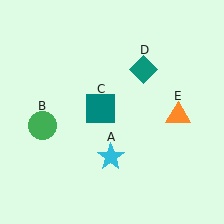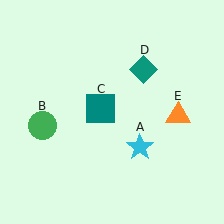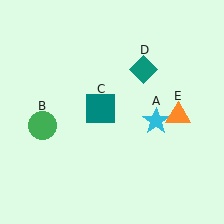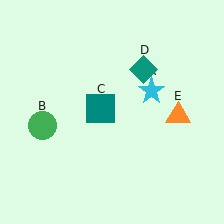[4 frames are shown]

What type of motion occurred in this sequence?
The cyan star (object A) rotated counterclockwise around the center of the scene.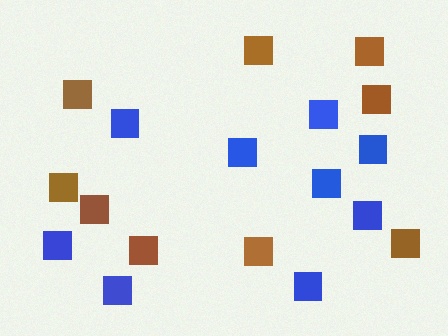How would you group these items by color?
There are 2 groups: one group of brown squares (9) and one group of blue squares (9).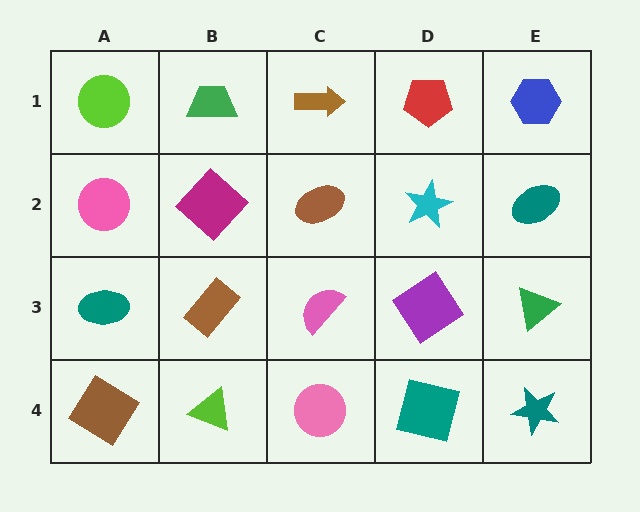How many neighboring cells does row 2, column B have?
4.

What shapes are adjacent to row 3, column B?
A magenta diamond (row 2, column B), a lime triangle (row 4, column B), a teal ellipse (row 3, column A), a pink semicircle (row 3, column C).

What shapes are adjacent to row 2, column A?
A lime circle (row 1, column A), a teal ellipse (row 3, column A), a magenta diamond (row 2, column B).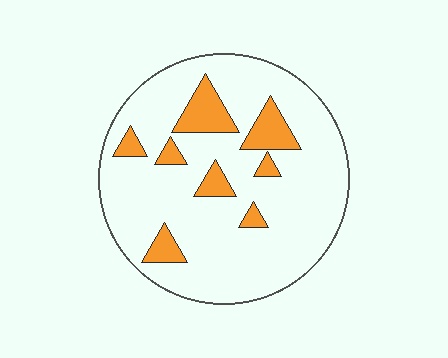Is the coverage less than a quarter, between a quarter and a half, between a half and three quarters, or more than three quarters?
Less than a quarter.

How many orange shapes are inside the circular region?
8.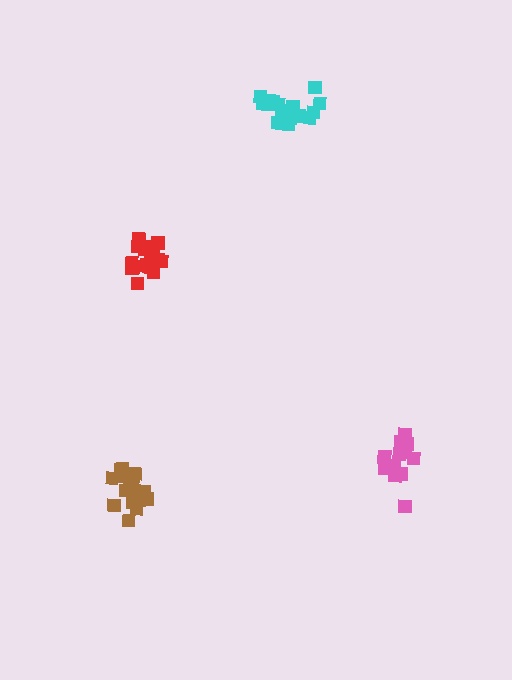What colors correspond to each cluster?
The clusters are colored: red, cyan, brown, pink.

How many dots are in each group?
Group 1: 17 dots, Group 2: 15 dots, Group 3: 18 dots, Group 4: 14 dots (64 total).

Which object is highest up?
The cyan cluster is topmost.